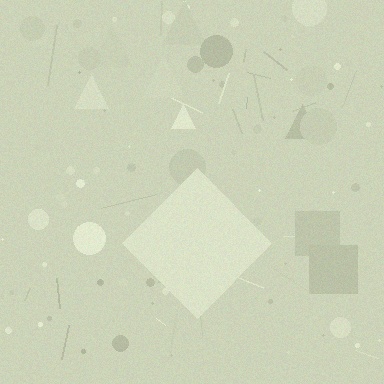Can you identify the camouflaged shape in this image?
The camouflaged shape is a diamond.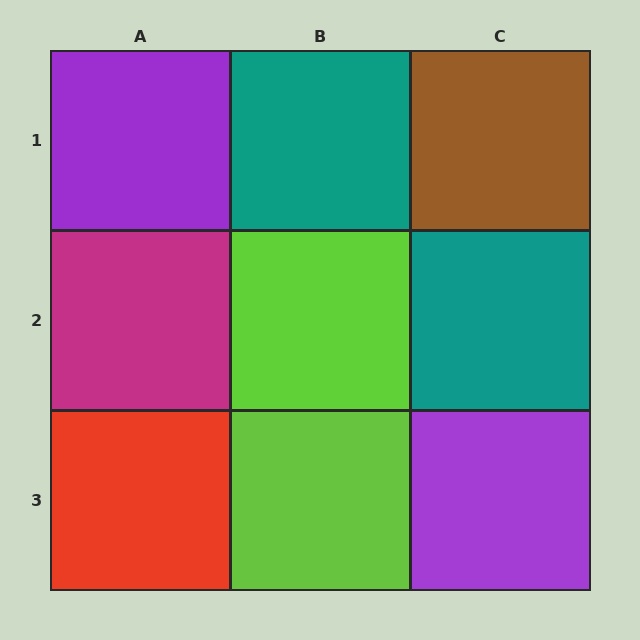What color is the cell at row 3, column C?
Purple.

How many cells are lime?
2 cells are lime.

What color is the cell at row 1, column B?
Teal.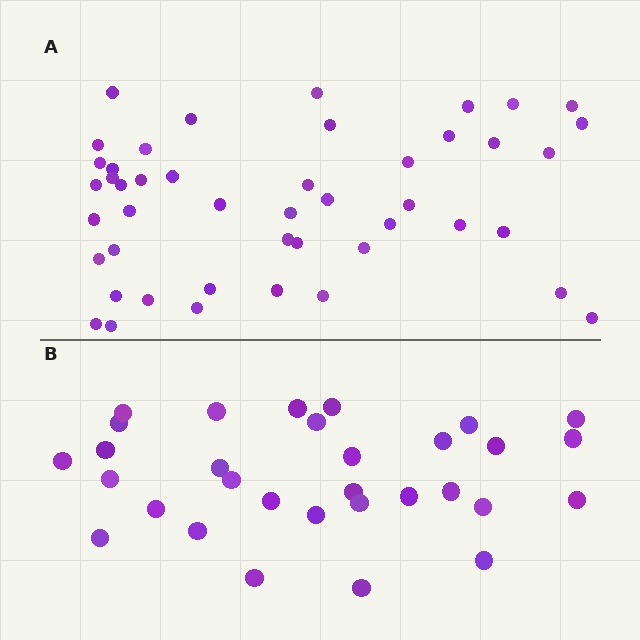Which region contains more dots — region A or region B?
Region A (the top region) has more dots.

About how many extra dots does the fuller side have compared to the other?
Region A has approximately 15 more dots than region B.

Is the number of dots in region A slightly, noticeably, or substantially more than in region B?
Region A has substantially more. The ratio is roughly 1.5 to 1.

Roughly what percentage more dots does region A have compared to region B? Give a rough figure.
About 50% more.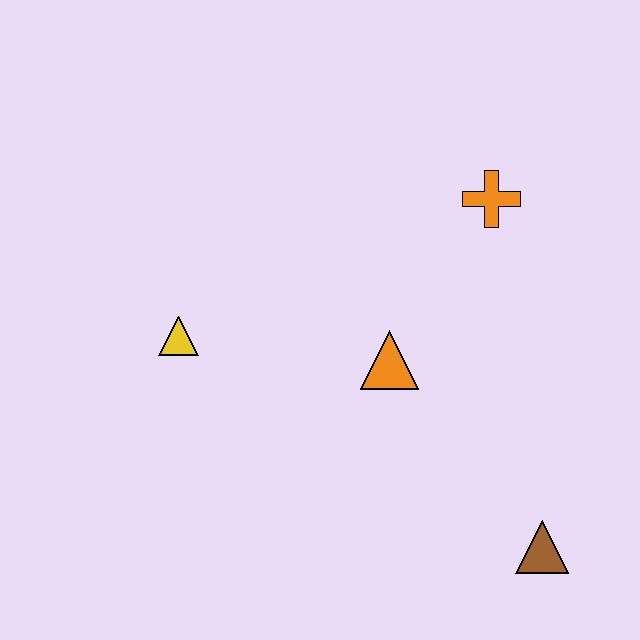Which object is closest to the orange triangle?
The orange cross is closest to the orange triangle.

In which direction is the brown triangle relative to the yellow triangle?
The brown triangle is to the right of the yellow triangle.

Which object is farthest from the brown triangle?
The yellow triangle is farthest from the brown triangle.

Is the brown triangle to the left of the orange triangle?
No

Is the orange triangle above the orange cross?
No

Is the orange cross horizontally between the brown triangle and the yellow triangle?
Yes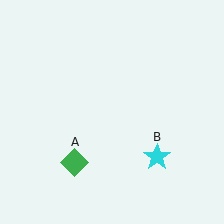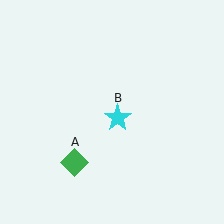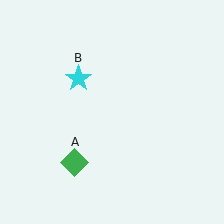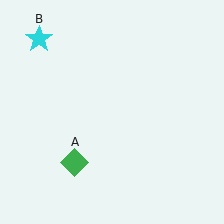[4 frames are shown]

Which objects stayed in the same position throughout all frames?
Green diamond (object A) remained stationary.